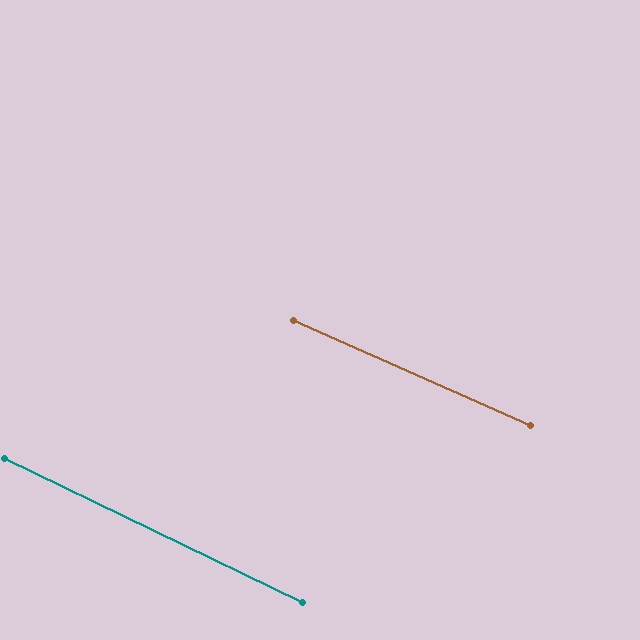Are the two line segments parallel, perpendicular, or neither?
Parallel — their directions differ by only 1.9°.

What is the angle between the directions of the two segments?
Approximately 2 degrees.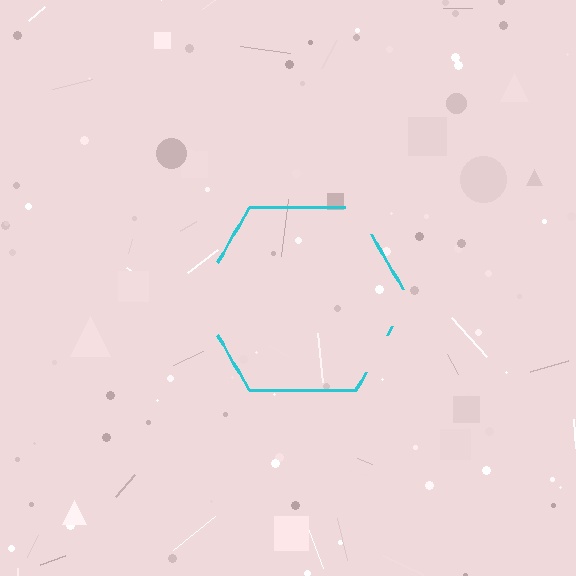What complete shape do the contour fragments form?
The contour fragments form a hexagon.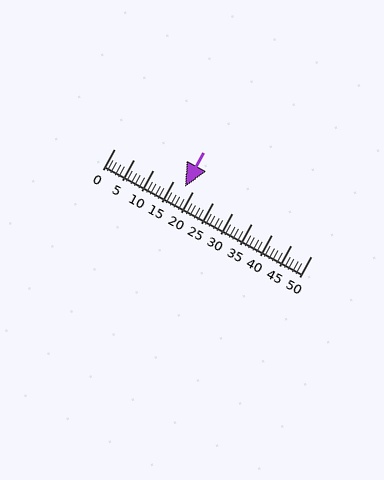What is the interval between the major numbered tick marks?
The major tick marks are spaced 5 units apart.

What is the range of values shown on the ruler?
The ruler shows values from 0 to 50.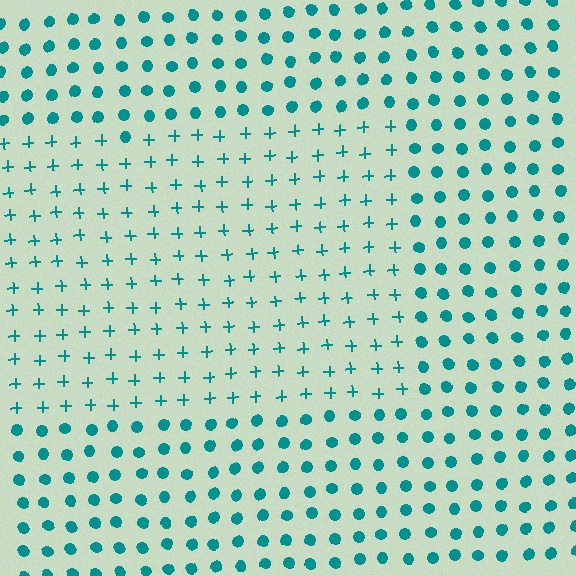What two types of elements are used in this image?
The image uses plus signs inside the rectangle region and circles outside it.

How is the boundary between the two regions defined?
The boundary is defined by a change in element shape: plus signs inside vs. circles outside. All elements share the same color and spacing.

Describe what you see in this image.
The image is filled with small teal elements arranged in a uniform grid. A rectangle-shaped region contains plus signs, while the surrounding area contains circles. The boundary is defined purely by the change in element shape.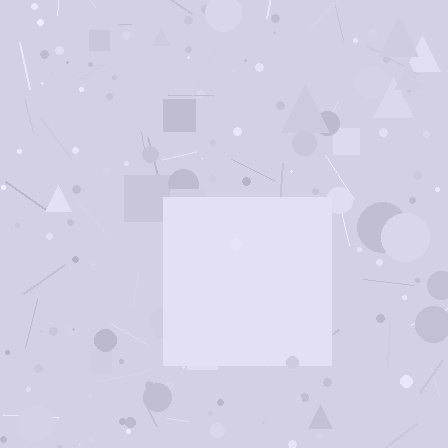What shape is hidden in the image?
A square is hidden in the image.